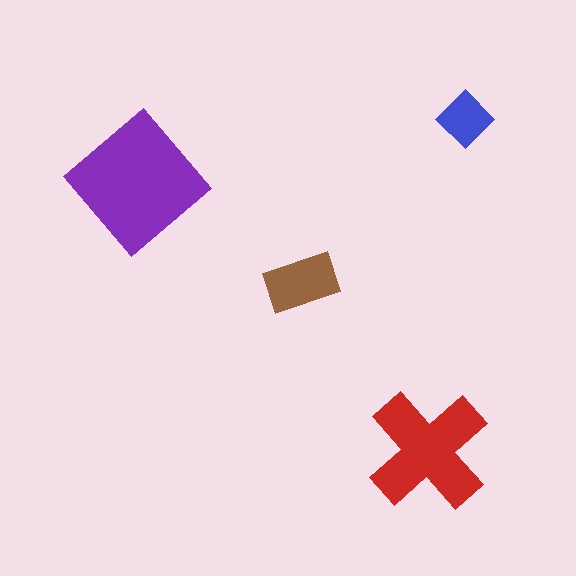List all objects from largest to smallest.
The purple diamond, the red cross, the brown rectangle, the blue diamond.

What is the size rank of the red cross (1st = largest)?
2nd.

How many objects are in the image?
There are 4 objects in the image.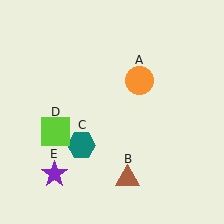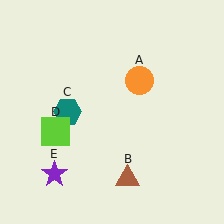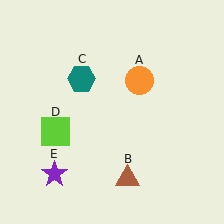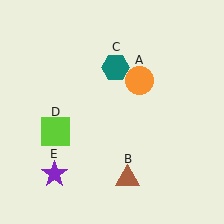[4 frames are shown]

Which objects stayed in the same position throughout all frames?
Orange circle (object A) and brown triangle (object B) and lime square (object D) and purple star (object E) remained stationary.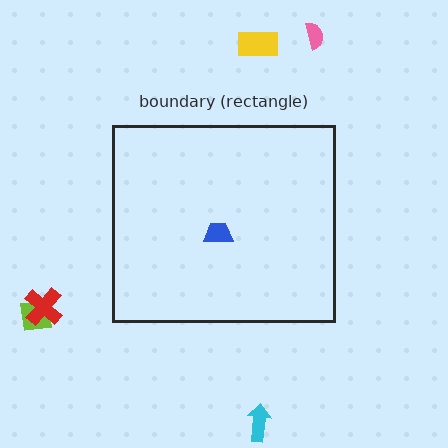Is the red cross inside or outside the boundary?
Outside.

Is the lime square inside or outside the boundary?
Outside.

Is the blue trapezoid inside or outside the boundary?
Inside.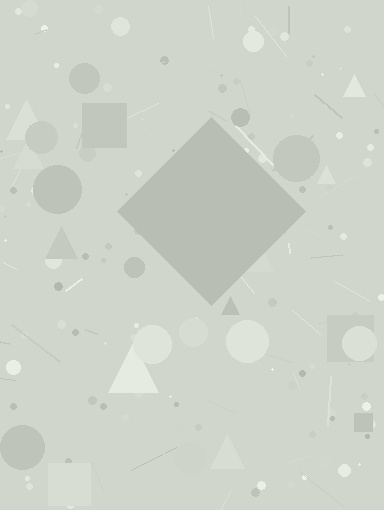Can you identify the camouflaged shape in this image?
The camouflaged shape is a diamond.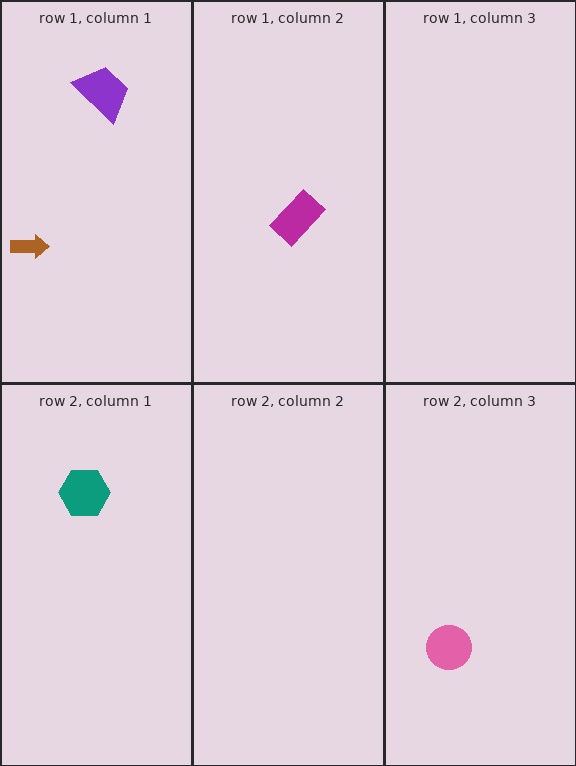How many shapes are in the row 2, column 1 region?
1.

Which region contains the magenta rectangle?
The row 1, column 2 region.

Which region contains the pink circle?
The row 2, column 3 region.